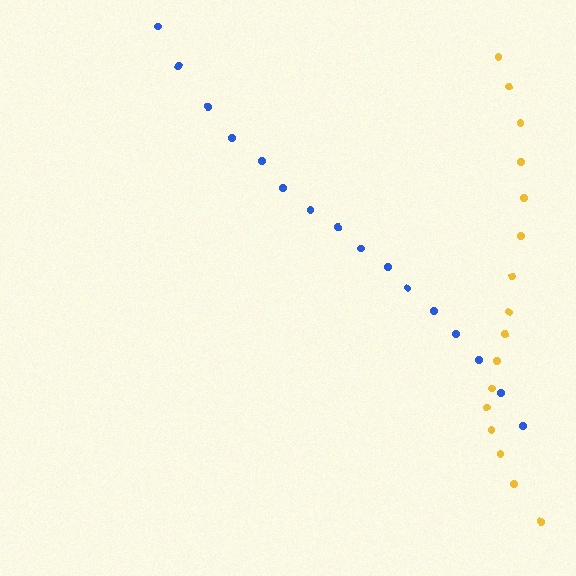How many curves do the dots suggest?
There are 2 distinct paths.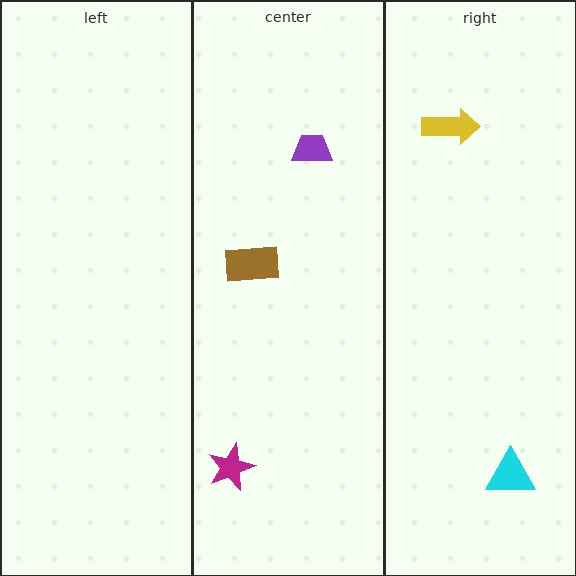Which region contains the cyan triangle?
The right region.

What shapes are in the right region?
The yellow arrow, the cyan triangle.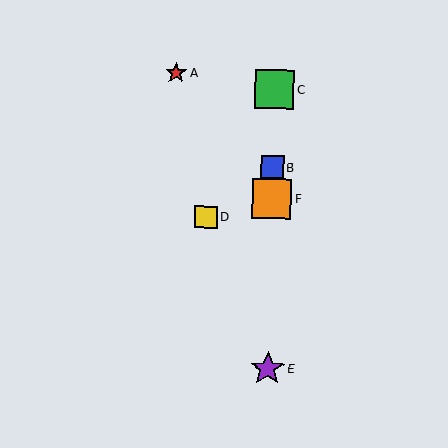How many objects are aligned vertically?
4 objects (B, C, E, F) are aligned vertically.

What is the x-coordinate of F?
Object F is at x≈272.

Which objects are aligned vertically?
Objects B, C, E, F are aligned vertically.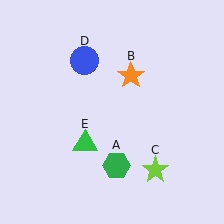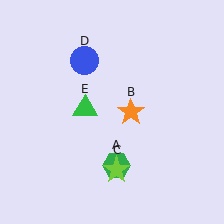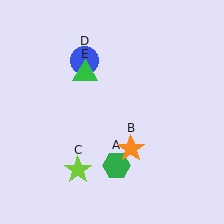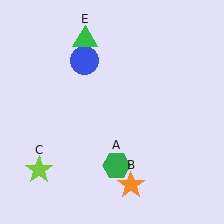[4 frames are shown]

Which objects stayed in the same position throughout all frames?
Green hexagon (object A) and blue circle (object D) remained stationary.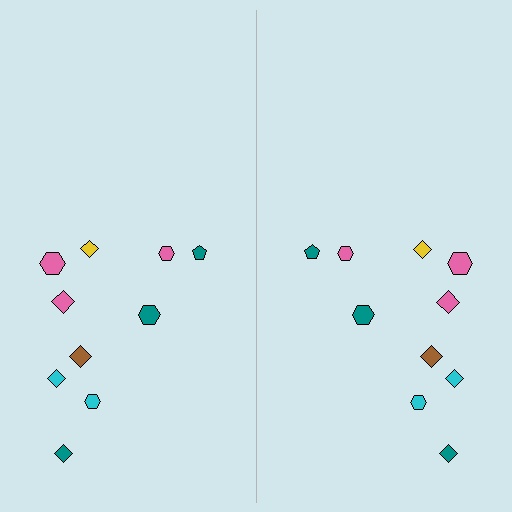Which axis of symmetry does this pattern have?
The pattern has a vertical axis of symmetry running through the center of the image.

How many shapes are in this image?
There are 20 shapes in this image.